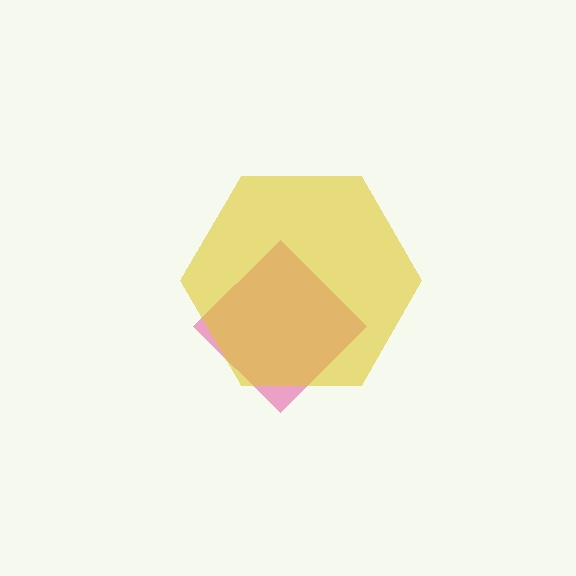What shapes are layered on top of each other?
The layered shapes are: a pink diamond, a yellow hexagon.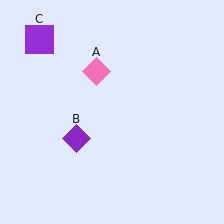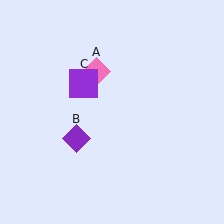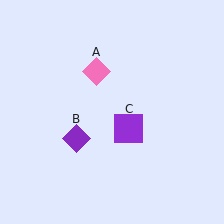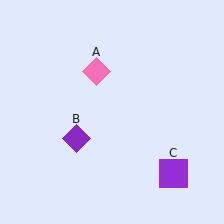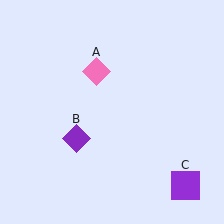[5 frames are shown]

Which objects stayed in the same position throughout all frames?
Pink diamond (object A) and purple diamond (object B) remained stationary.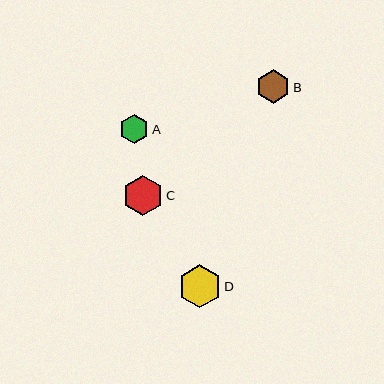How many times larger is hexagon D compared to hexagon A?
Hexagon D is approximately 1.5 times the size of hexagon A.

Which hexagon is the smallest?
Hexagon A is the smallest with a size of approximately 29 pixels.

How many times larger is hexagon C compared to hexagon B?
Hexagon C is approximately 1.2 times the size of hexagon B.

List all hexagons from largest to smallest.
From largest to smallest: D, C, B, A.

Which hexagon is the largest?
Hexagon D is the largest with a size of approximately 43 pixels.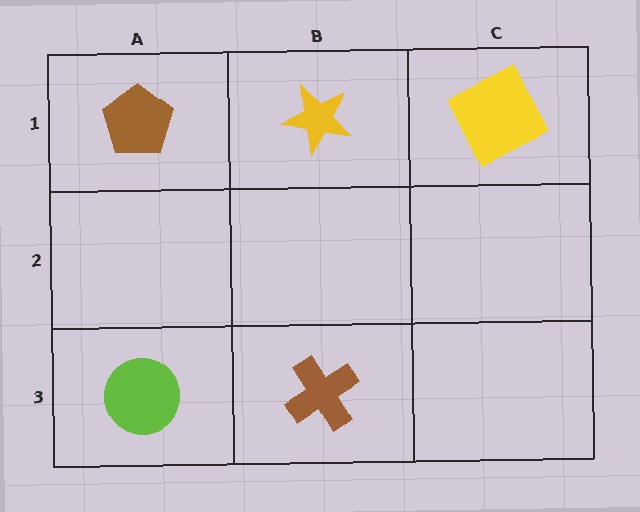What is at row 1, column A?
A brown pentagon.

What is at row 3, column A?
A lime circle.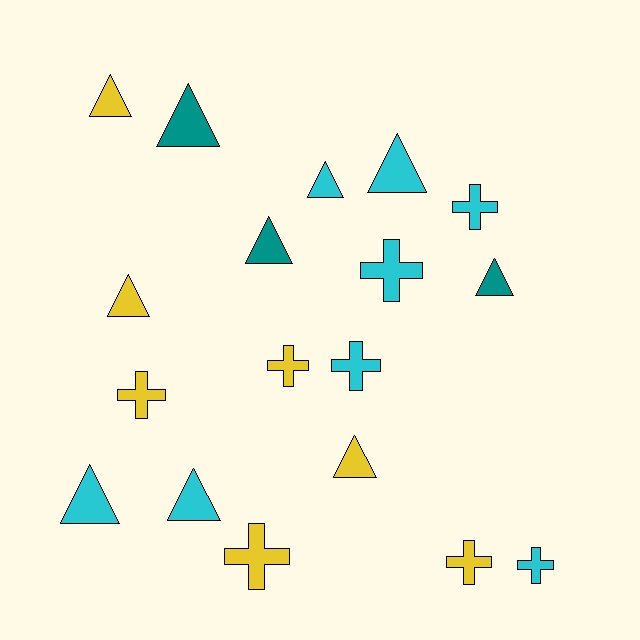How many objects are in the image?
There are 18 objects.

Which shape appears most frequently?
Triangle, with 10 objects.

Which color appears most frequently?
Cyan, with 8 objects.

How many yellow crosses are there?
There are 4 yellow crosses.